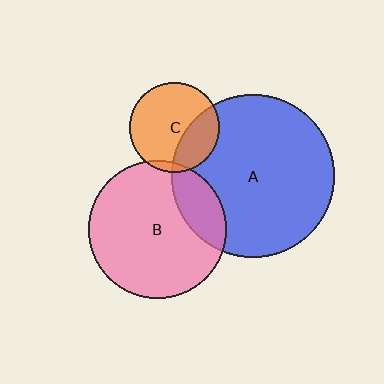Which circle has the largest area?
Circle A (blue).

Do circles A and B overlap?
Yes.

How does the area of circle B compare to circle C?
Approximately 2.3 times.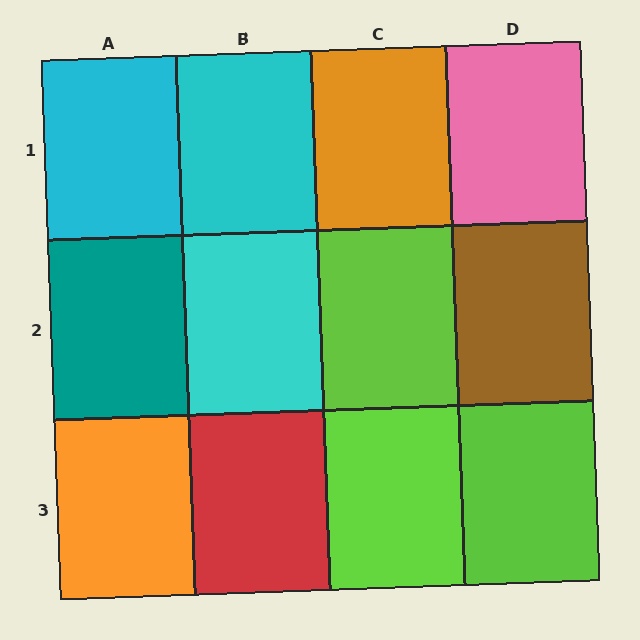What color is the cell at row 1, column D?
Pink.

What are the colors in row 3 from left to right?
Orange, red, lime, lime.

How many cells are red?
1 cell is red.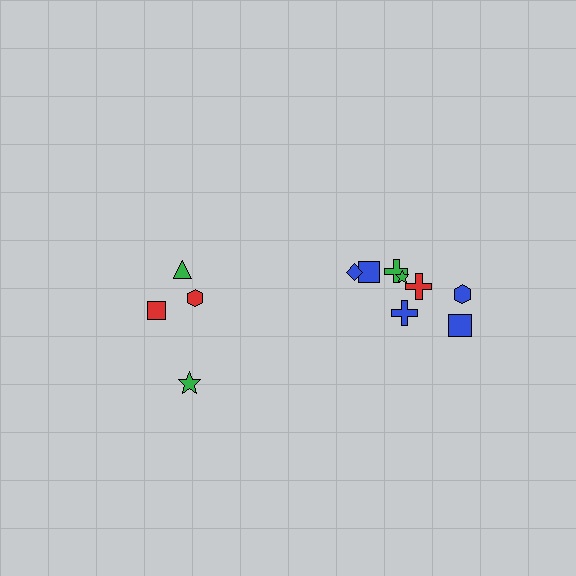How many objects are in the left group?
There are 4 objects.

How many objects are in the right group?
There are 8 objects.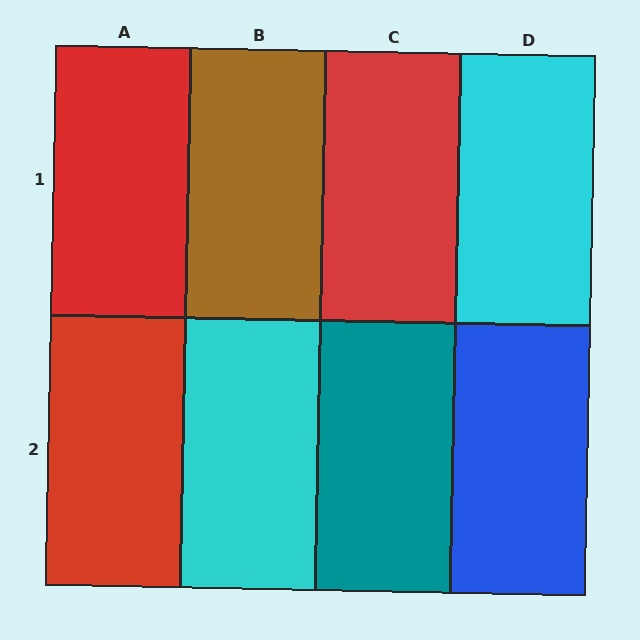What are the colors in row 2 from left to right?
Red, cyan, teal, blue.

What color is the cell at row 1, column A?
Red.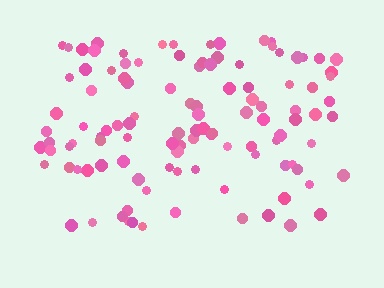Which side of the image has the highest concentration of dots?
The top.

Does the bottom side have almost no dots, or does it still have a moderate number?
Still a moderate number, just noticeably fewer than the top.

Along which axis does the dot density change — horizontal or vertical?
Vertical.